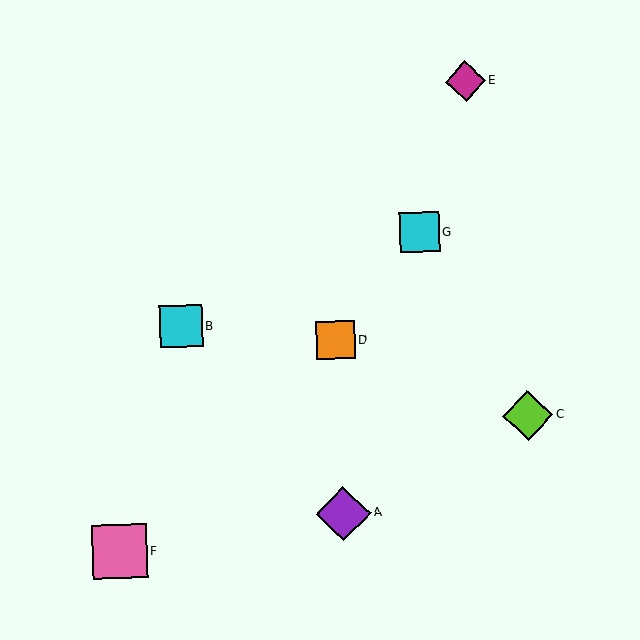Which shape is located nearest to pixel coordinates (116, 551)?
The pink square (labeled F) at (119, 551) is nearest to that location.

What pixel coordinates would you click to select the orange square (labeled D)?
Click at (336, 340) to select the orange square D.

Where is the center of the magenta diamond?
The center of the magenta diamond is at (465, 81).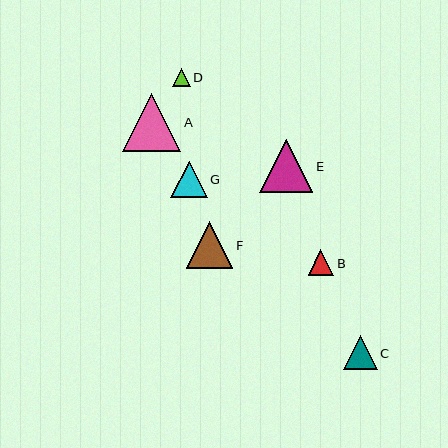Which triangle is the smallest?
Triangle D is the smallest with a size of approximately 18 pixels.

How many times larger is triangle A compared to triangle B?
Triangle A is approximately 2.3 times the size of triangle B.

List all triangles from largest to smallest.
From largest to smallest: A, E, F, G, C, B, D.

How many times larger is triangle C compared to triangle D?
Triangle C is approximately 1.9 times the size of triangle D.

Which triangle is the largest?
Triangle A is the largest with a size of approximately 58 pixels.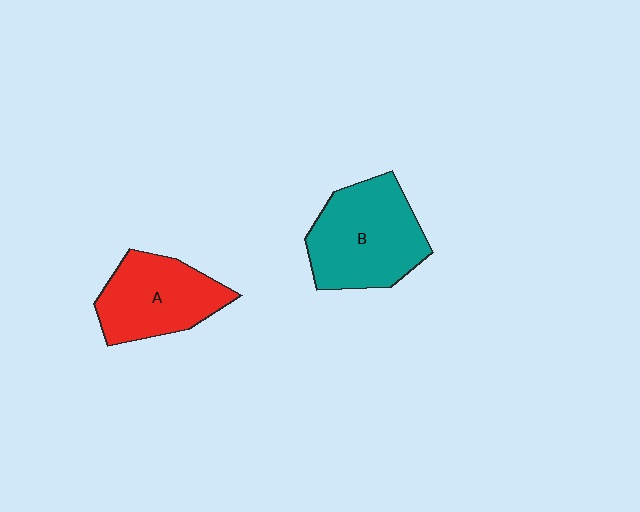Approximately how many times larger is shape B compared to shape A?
Approximately 1.2 times.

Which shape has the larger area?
Shape B (teal).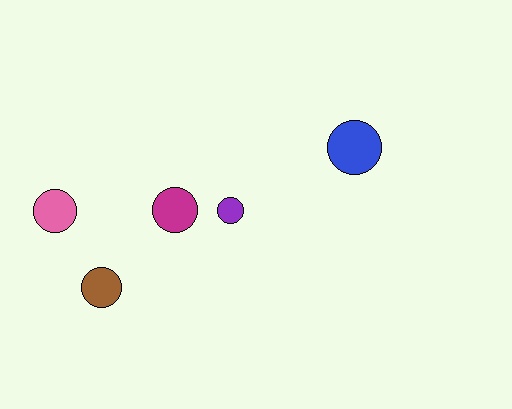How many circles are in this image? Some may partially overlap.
There are 5 circles.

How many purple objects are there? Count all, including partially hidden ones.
There is 1 purple object.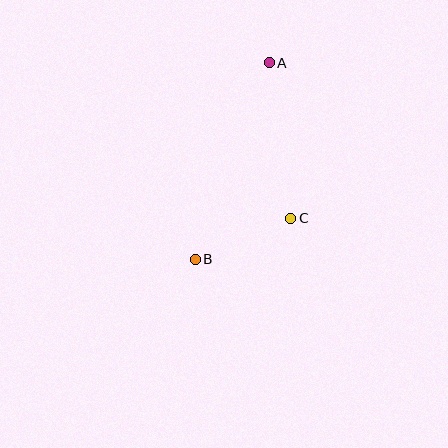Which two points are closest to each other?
Points B and C are closest to each other.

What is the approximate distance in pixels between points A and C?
The distance between A and C is approximately 156 pixels.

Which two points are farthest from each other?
Points A and B are farthest from each other.